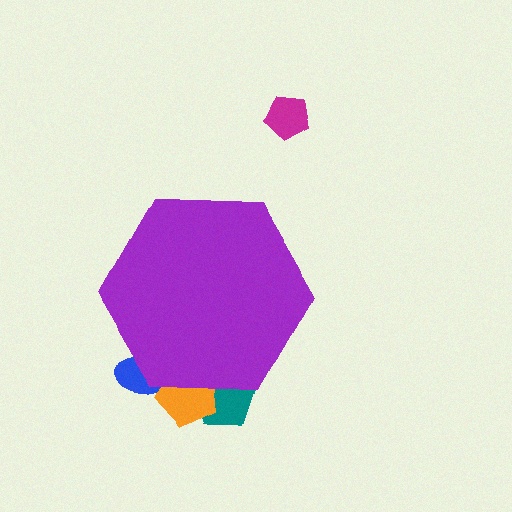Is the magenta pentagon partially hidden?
No, the magenta pentagon is fully visible.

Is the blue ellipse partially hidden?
Yes, the blue ellipse is partially hidden behind the purple hexagon.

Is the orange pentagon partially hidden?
Yes, the orange pentagon is partially hidden behind the purple hexagon.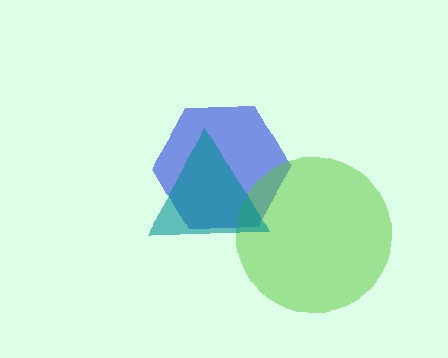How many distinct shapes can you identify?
There are 3 distinct shapes: a blue hexagon, a lime circle, a teal triangle.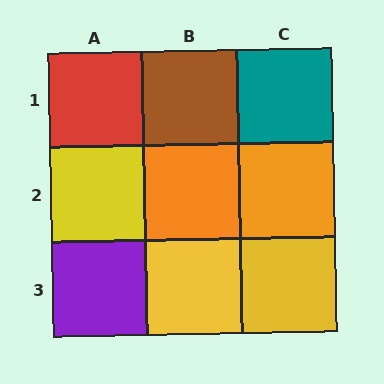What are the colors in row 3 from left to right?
Purple, yellow, yellow.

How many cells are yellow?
3 cells are yellow.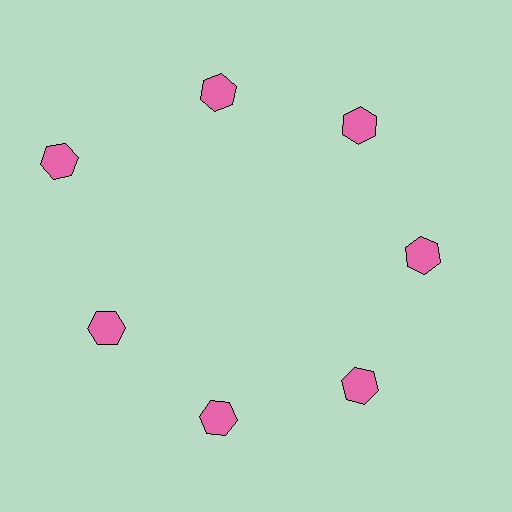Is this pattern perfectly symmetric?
No. The 7 pink hexagons are arranged in a ring, but one element near the 10 o'clock position is pushed outward from the center, breaking the 7-fold rotational symmetry.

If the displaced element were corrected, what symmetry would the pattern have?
It would have 7-fold rotational symmetry — the pattern would map onto itself every 51 degrees.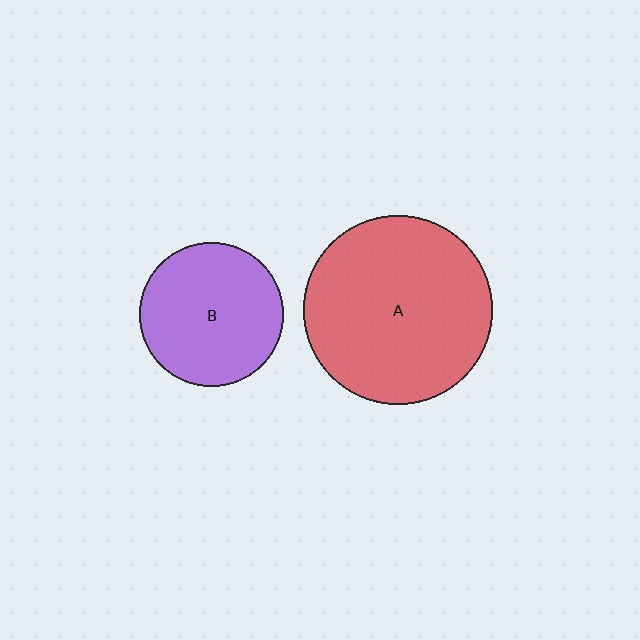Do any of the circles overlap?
No, none of the circles overlap.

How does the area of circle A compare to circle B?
Approximately 1.7 times.